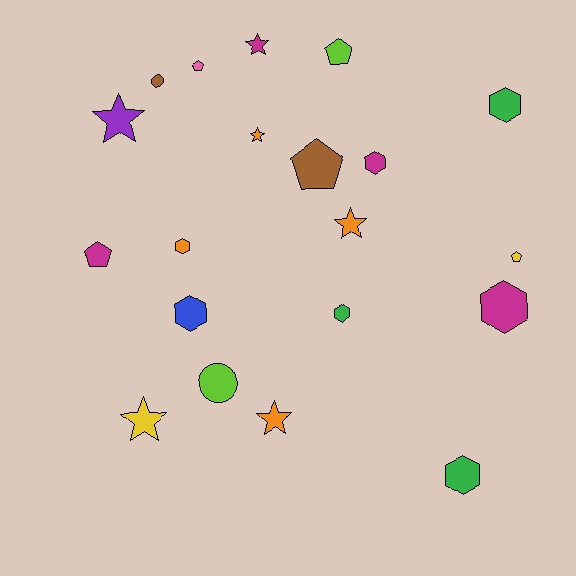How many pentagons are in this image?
There are 5 pentagons.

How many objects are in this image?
There are 20 objects.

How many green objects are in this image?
There are 3 green objects.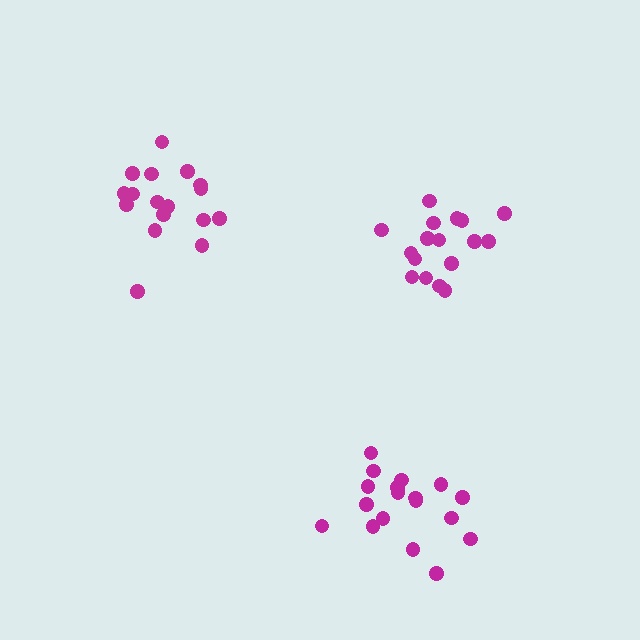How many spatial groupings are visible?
There are 3 spatial groupings.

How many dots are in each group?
Group 1: 17 dots, Group 2: 17 dots, Group 3: 18 dots (52 total).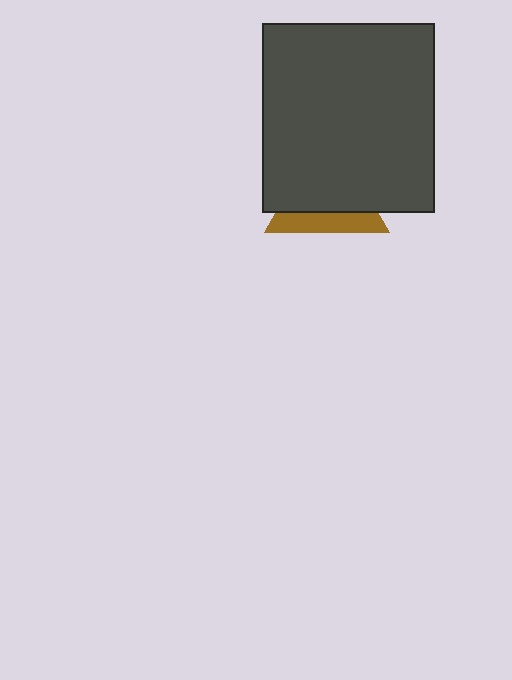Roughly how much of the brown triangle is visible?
A small part of it is visible (roughly 33%).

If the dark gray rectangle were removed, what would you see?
You would see the complete brown triangle.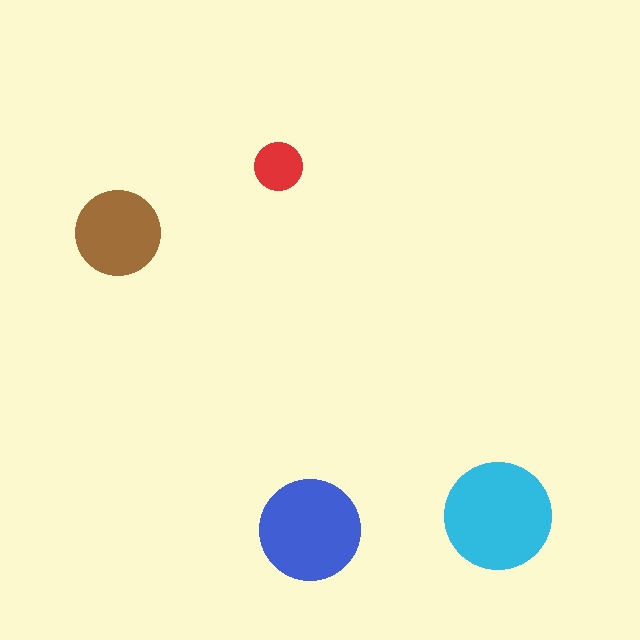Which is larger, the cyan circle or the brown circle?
The cyan one.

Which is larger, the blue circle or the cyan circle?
The cyan one.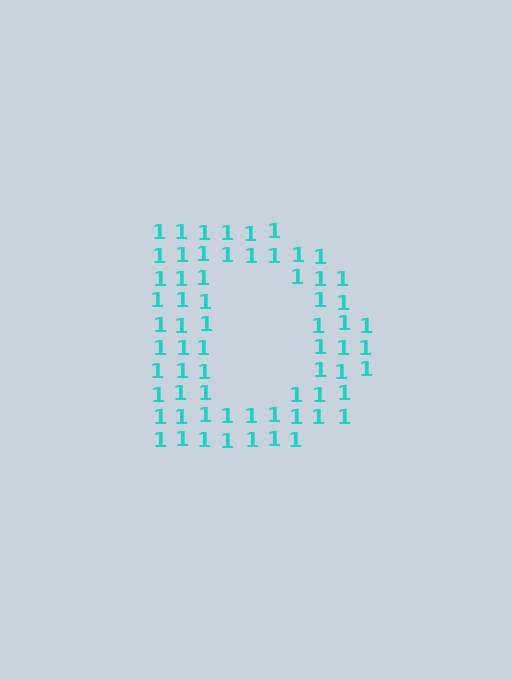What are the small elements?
The small elements are digit 1's.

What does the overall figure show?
The overall figure shows the letter D.